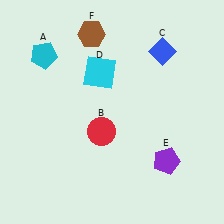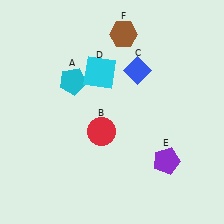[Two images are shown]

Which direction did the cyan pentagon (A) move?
The cyan pentagon (A) moved right.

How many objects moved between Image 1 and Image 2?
3 objects moved between the two images.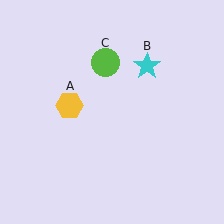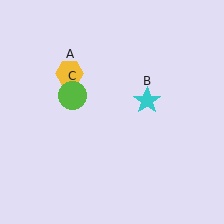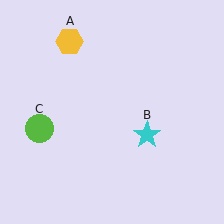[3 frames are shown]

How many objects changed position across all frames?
3 objects changed position: yellow hexagon (object A), cyan star (object B), lime circle (object C).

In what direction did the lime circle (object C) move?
The lime circle (object C) moved down and to the left.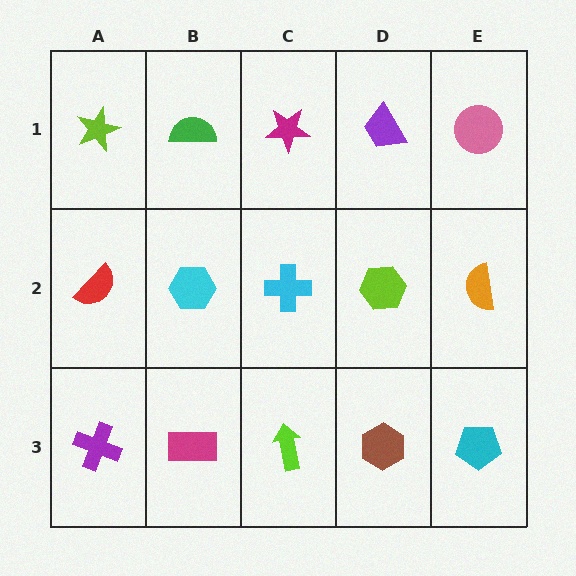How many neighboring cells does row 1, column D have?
3.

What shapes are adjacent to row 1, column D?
A lime hexagon (row 2, column D), a magenta star (row 1, column C), a pink circle (row 1, column E).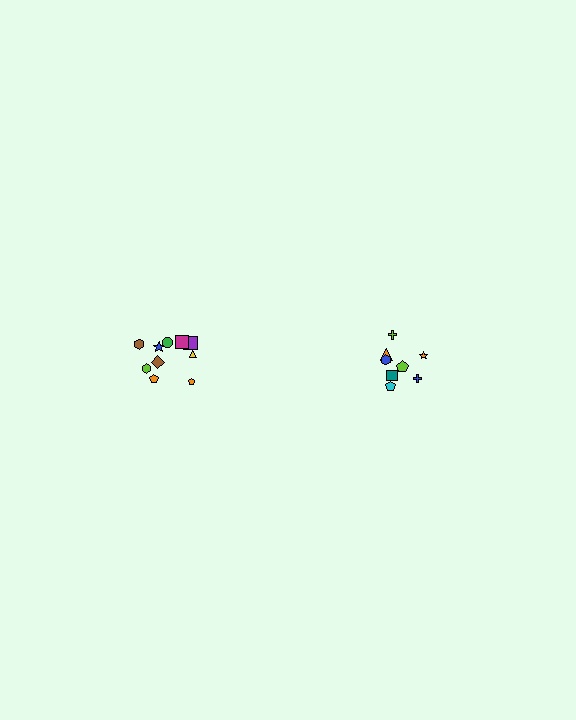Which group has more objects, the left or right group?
The left group.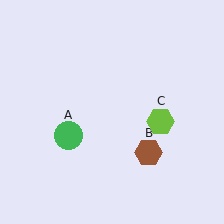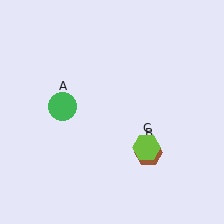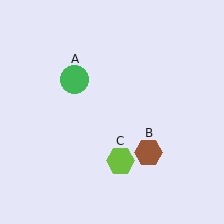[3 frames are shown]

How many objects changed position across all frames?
2 objects changed position: green circle (object A), lime hexagon (object C).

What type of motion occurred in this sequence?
The green circle (object A), lime hexagon (object C) rotated clockwise around the center of the scene.